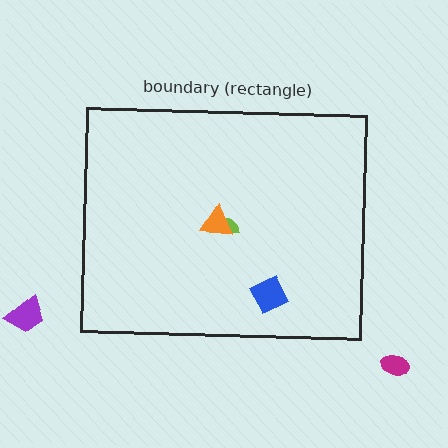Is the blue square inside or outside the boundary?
Inside.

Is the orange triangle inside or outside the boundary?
Inside.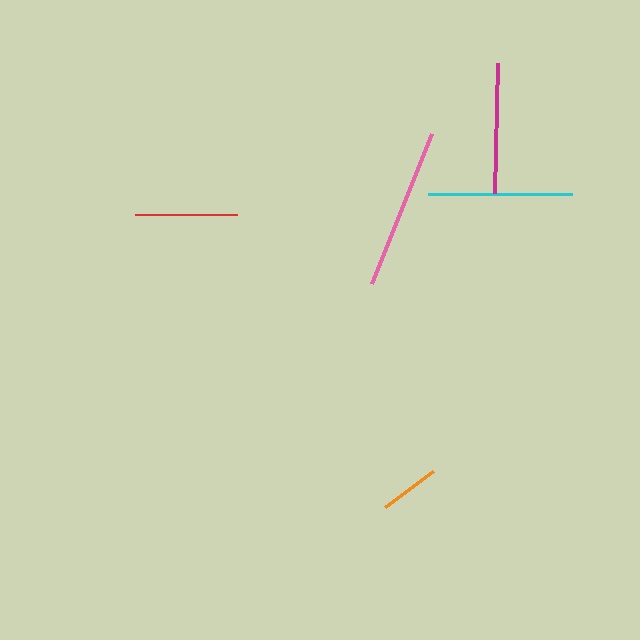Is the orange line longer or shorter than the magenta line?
The magenta line is longer than the orange line.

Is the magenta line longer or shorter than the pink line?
The pink line is longer than the magenta line.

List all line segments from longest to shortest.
From longest to shortest: pink, cyan, magenta, red, orange.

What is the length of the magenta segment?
The magenta segment is approximately 131 pixels long.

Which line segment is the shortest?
The orange line is the shortest at approximately 60 pixels.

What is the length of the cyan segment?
The cyan segment is approximately 144 pixels long.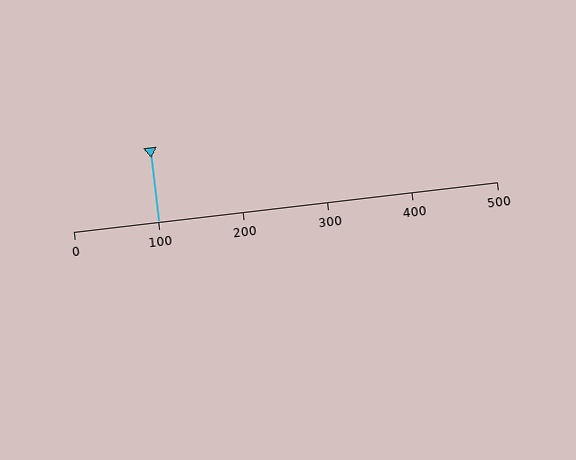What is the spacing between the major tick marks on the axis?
The major ticks are spaced 100 apart.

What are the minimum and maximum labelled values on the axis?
The axis runs from 0 to 500.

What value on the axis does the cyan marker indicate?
The marker indicates approximately 100.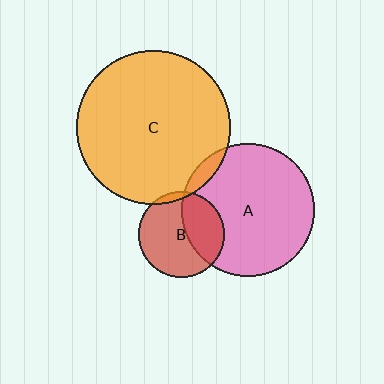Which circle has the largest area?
Circle C (orange).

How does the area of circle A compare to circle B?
Approximately 2.4 times.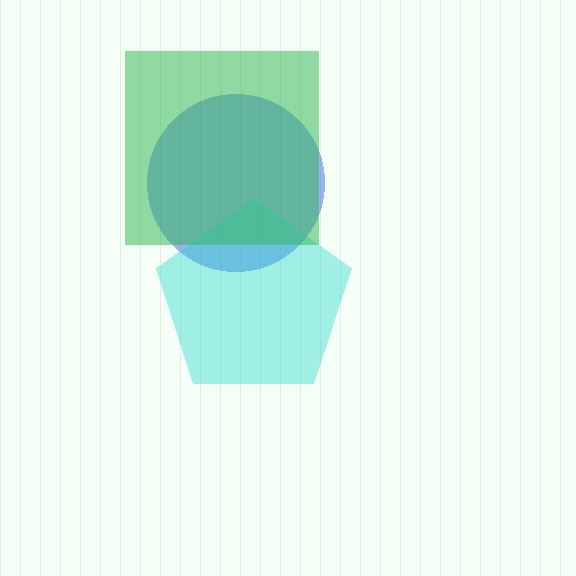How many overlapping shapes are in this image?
There are 3 overlapping shapes in the image.